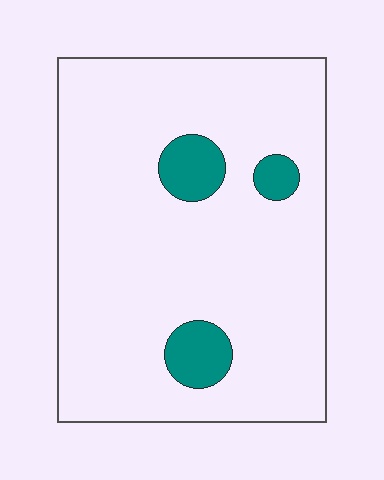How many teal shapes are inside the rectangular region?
3.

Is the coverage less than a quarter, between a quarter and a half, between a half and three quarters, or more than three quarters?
Less than a quarter.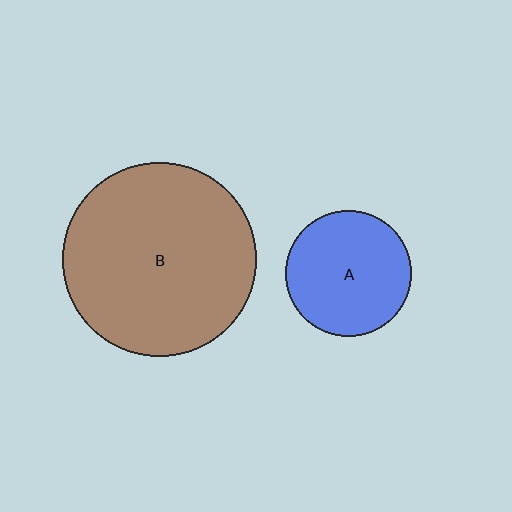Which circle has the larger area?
Circle B (brown).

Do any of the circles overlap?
No, none of the circles overlap.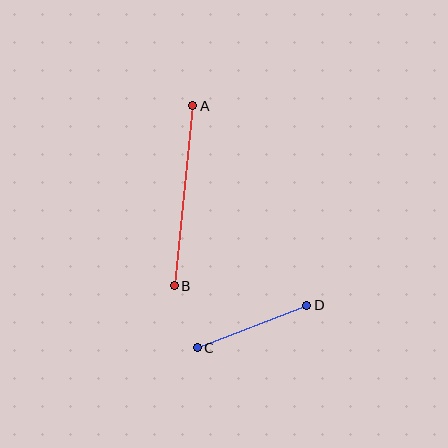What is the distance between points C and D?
The distance is approximately 118 pixels.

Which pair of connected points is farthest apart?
Points A and B are farthest apart.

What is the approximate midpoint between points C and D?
The midpoint is at approximately (252, 327) pixels.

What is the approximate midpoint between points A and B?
The midpoint is at approximately (184, 196) pixels.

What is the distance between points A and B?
The distance is approximately 181 pixels.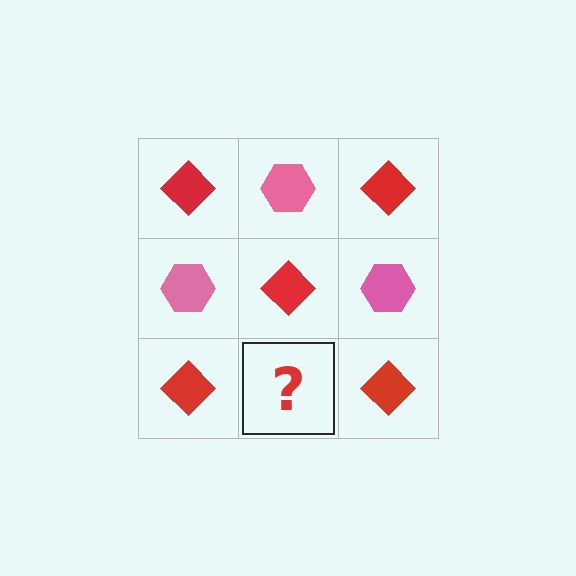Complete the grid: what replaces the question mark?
The question mark should be replaced with a pink hexagon.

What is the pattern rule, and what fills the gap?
The rule is that it alternates red diamond and pink hexagon in a checkerboard pattern. The gap should be filled with a pink hexagon.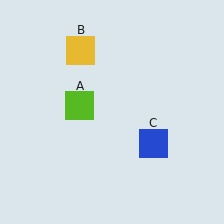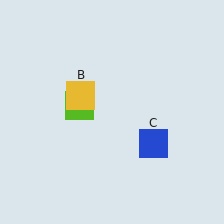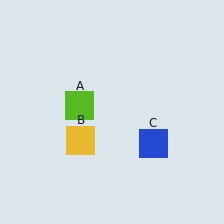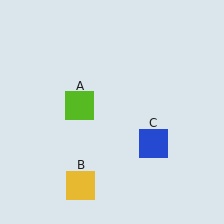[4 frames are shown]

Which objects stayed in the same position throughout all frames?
Lime square (object A) and blue square (object C) remained stationary.